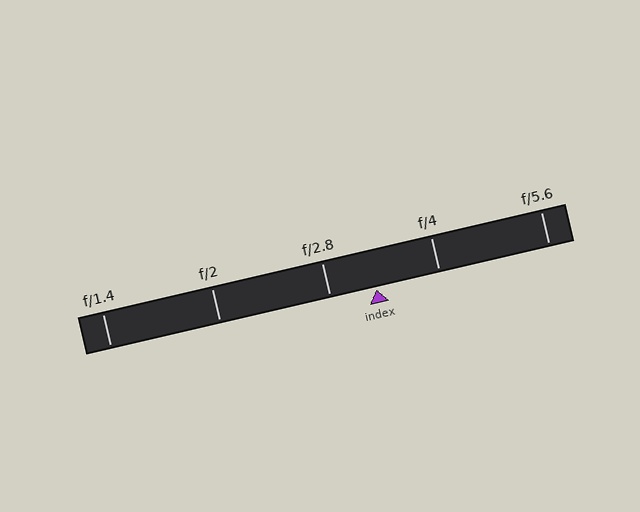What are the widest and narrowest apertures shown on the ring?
The widest aperture shown is f/1.4 and the narrowest is f/5.6.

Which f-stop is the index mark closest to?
The index mark is closest to f/2.8.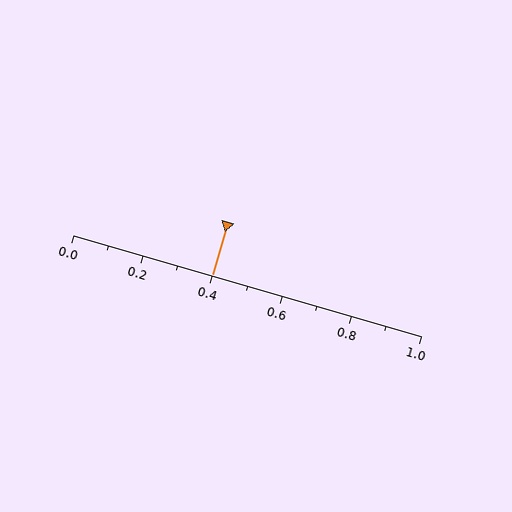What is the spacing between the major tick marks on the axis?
The major ticks are spaced 0.2 apart.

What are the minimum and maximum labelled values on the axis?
The axis runs from 0.0 to 1.0.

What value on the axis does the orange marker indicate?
The marker indicates approximately 0.4.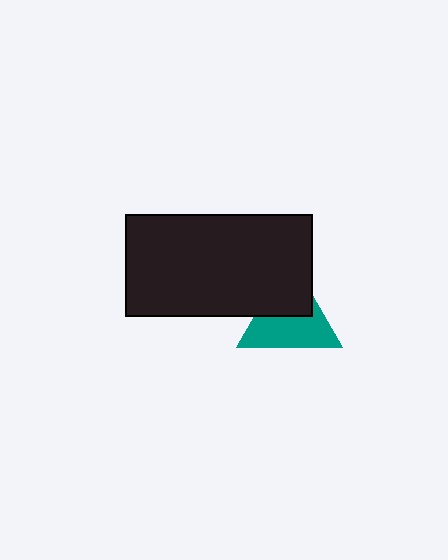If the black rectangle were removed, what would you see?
You would see the complete teal triangle.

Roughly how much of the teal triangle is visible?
About half of it is visible (roughly 57%).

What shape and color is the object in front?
The object in front is a black rectangle.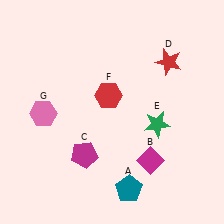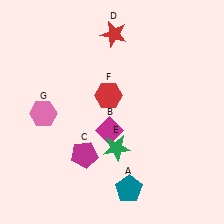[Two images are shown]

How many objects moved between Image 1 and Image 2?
3 objects moved between the two images.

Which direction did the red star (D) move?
The red star (D) moved left.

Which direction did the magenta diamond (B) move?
The magenta diamond (B) moved left.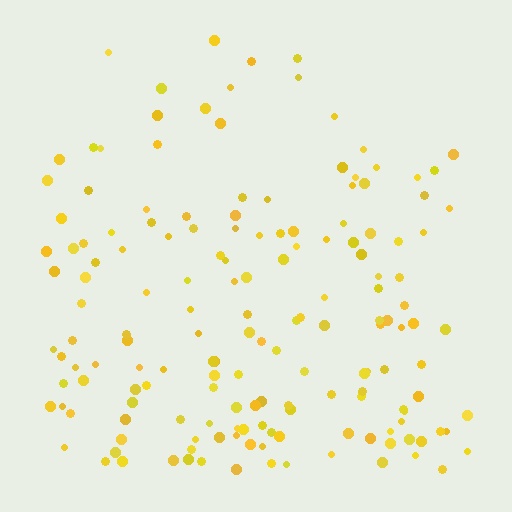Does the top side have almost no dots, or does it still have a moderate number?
Still a moderate number, just noticeably fewer than the bottom.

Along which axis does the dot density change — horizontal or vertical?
Vertical.